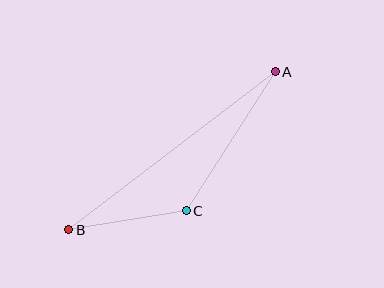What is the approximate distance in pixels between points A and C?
The distance between A and C is approximately 165 pixels.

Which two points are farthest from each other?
Points A and B are farthest from each other.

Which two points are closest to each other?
Points B and C are closest to each other.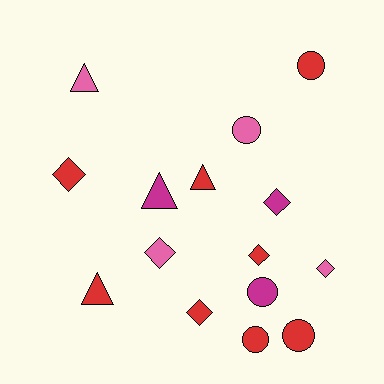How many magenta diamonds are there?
There is 1 magenta diamond.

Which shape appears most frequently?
Diamond, with 6 objects.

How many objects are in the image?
There are 15 objects.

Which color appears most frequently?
Red, with 8 objects.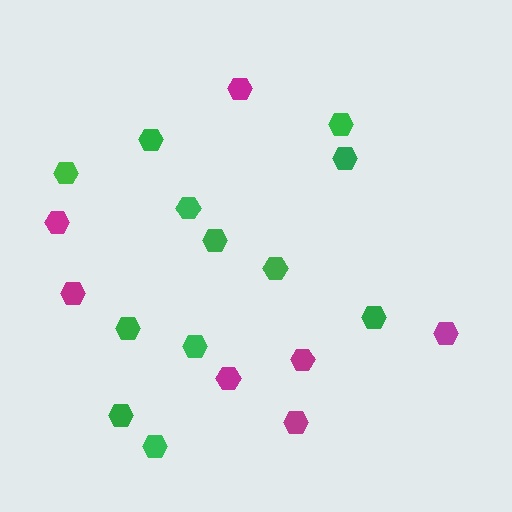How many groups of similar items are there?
There are 2 groups: one group of magenta hexagons (7) and one group of green hexagons (12).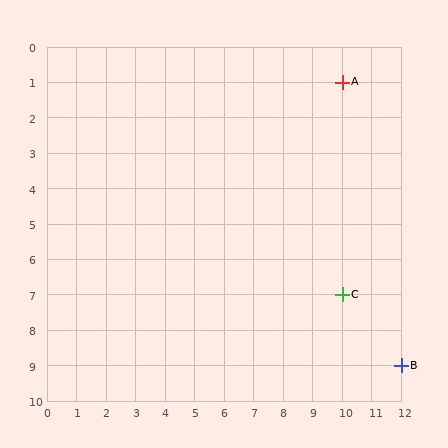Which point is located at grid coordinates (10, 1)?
Point A is at (10, 1).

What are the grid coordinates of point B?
Point B is at grid coordinates (12, 9).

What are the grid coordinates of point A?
Point A is at grid coordinates (10, 1).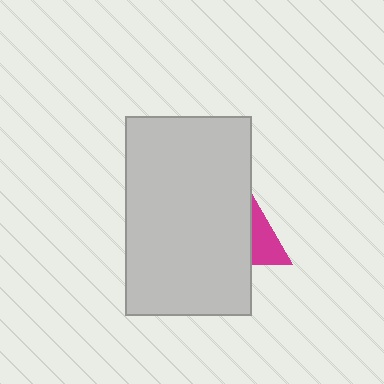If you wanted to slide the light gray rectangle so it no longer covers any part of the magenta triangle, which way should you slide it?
Slide it left — that is the most direct way to separate the two shapes.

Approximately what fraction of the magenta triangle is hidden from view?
Roughly 69% of the magenta triangle is hidden behind the light gray rectangle.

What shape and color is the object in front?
The object in front is a light gray rectangle.